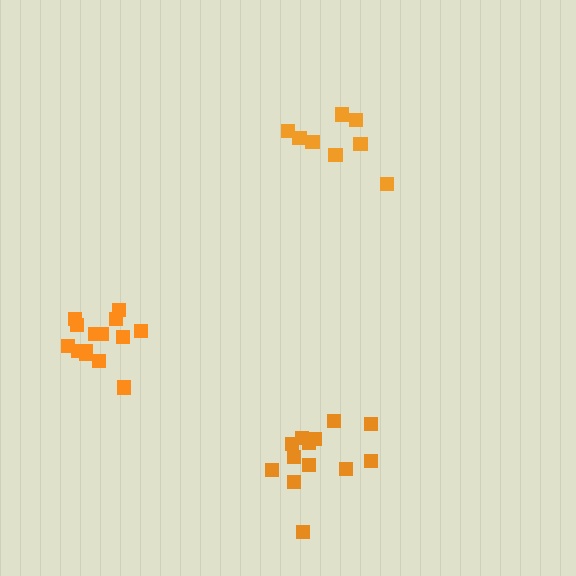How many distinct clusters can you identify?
There are 3 distinct clusters.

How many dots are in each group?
Group 1: 13 dots, Group 2: 14 dots, Group 3: 8 dots (35 total).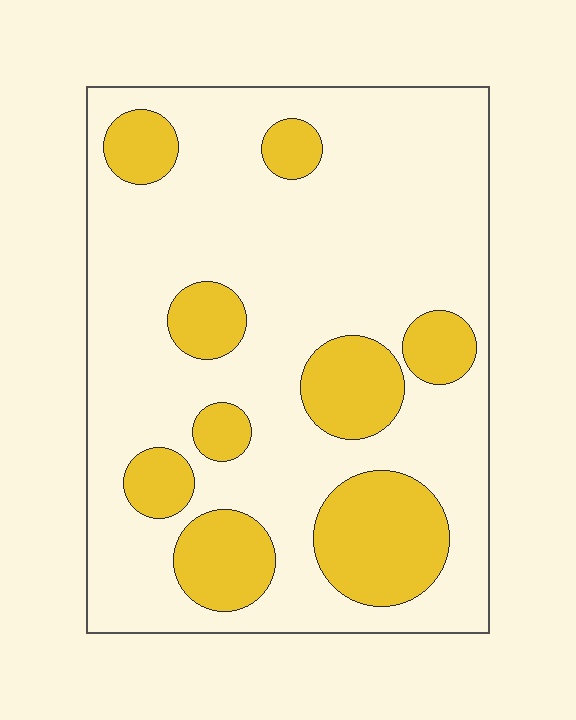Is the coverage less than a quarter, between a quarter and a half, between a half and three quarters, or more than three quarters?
Between a quarter and a half.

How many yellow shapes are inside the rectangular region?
9.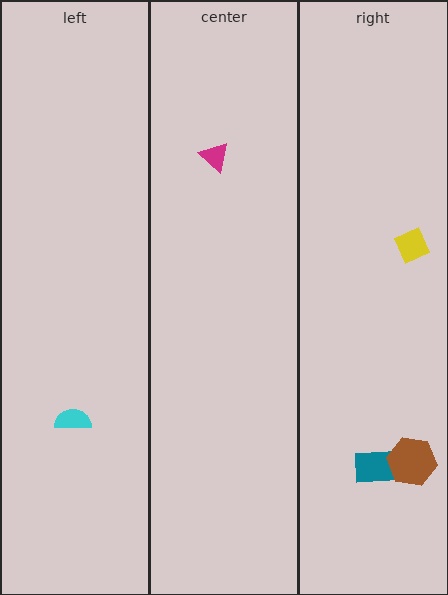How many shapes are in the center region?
1.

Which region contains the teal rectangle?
The right region.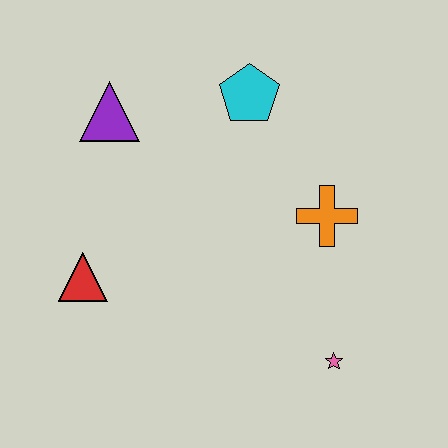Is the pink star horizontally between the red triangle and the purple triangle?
No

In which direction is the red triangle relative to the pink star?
The red triangle is to the left of the pink star.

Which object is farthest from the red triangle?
The pink star is farthest from the red triangle.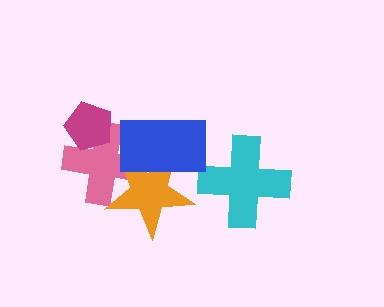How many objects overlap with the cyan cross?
0 objects overlap with the cyan cross.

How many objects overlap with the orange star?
2 objects overlap with the orange star.